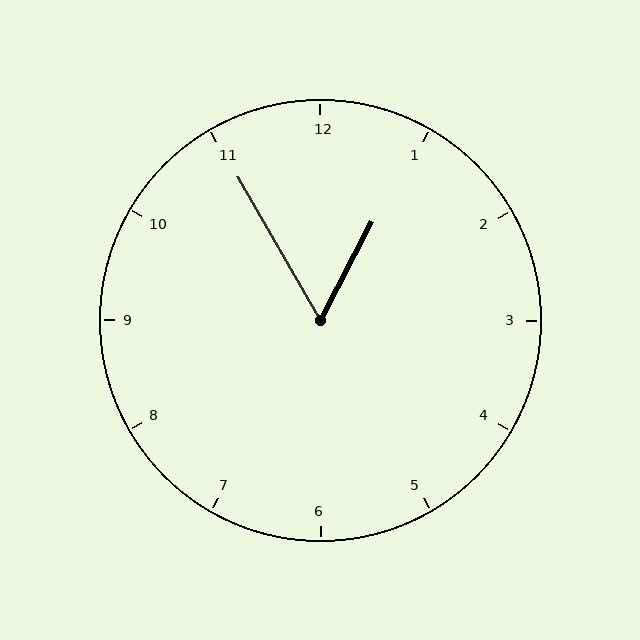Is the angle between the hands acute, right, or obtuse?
It is acute.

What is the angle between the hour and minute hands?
Approximately 58 degrees.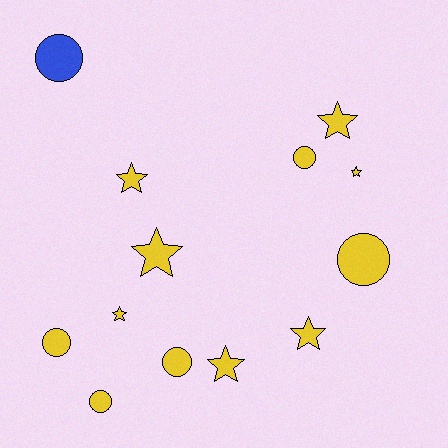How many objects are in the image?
There are 13 objects.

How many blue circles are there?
There is 1 blue circle.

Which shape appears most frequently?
Star, with 7 objects.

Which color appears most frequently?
Yellow, with 12 objects.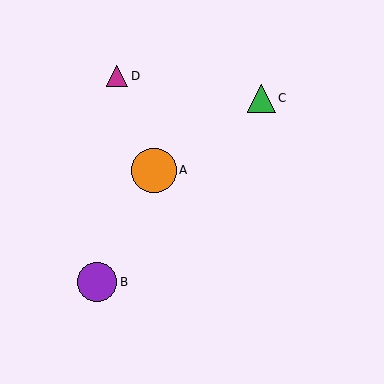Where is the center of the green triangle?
The center of the green triangle is at (261, 98).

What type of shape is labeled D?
Shape D is a magenta triangle.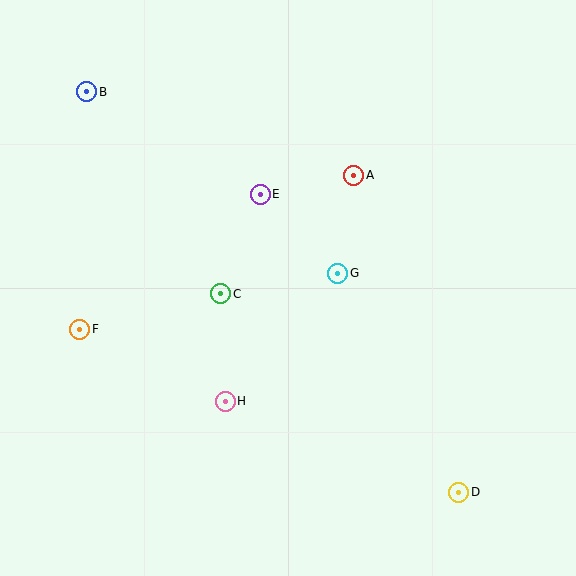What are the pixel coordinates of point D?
Point D is at (459, 492).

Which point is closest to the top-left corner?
Point B is closest to the top-left corner.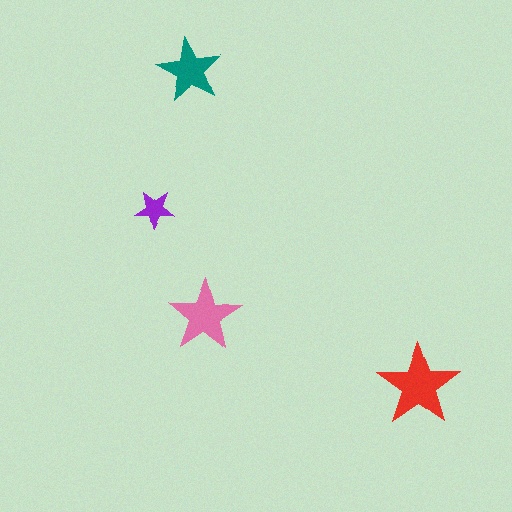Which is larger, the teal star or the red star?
The red one.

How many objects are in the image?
There are 4 objects in the image.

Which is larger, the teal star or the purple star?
The teal one.